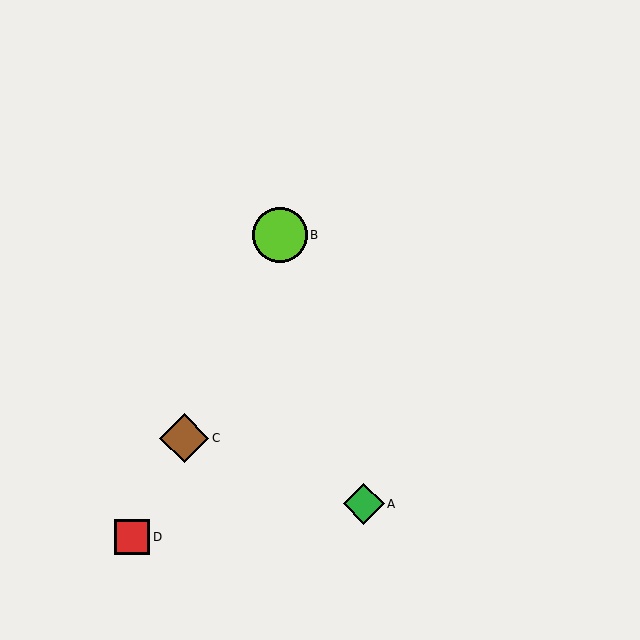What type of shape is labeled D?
Shape D is a red square.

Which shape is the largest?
The lime circle (labeled B) is the largest.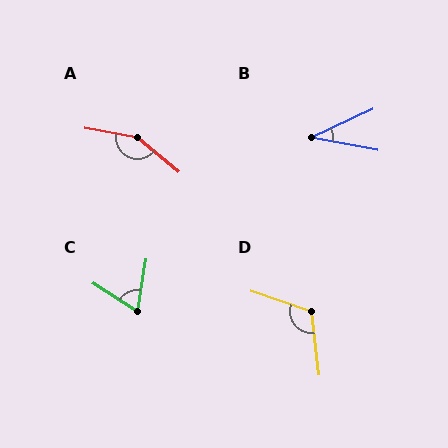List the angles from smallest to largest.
B (35°), C (67°), D (116°), A (150°).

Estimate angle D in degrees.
Approximately 116 degrees.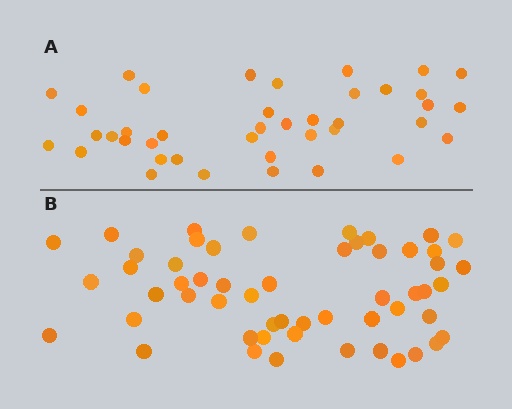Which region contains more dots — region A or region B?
Region B (the bottom region) has more dots.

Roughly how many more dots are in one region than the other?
Region B has approximately 15 more dots than region A.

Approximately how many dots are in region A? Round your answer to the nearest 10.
About 40 dots.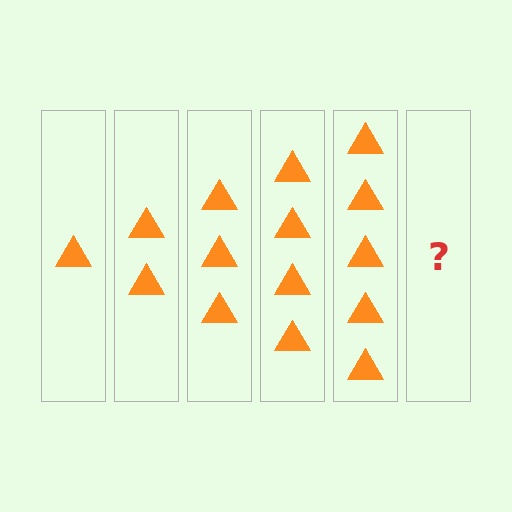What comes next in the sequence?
The next element should be 6 triangles.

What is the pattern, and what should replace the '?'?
The pattern is that each step adds one more triangle. The '?' should be 6 triangles.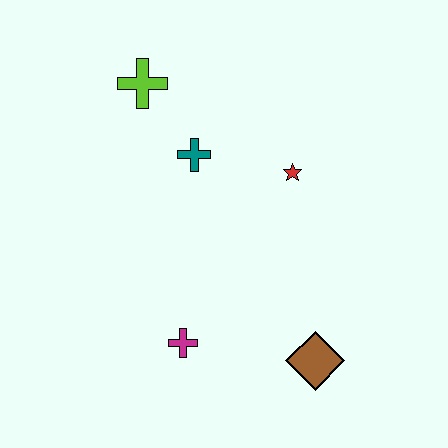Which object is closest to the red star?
The teal cross is closest to the red star.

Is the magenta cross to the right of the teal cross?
No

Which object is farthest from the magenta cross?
The lime cross is farthest from the magenta cross.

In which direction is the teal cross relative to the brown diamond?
The teal cross is above the brown diamond.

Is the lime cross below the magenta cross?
No